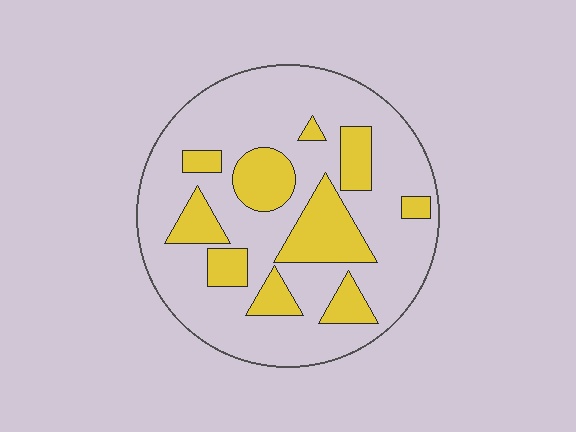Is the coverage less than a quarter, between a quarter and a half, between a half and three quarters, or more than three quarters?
Between a quarter and a half.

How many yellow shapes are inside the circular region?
10.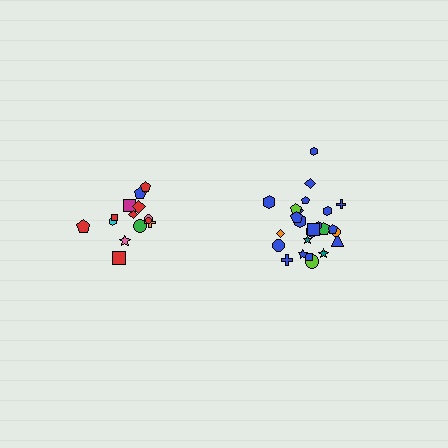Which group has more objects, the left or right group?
The right group.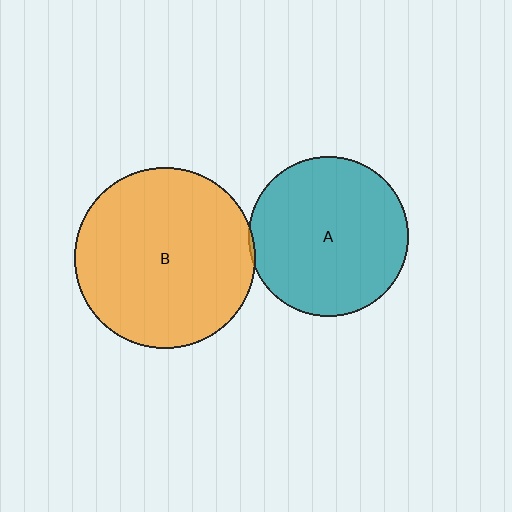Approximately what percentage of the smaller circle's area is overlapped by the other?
Approximately 5%.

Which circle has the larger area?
Circle B (orange).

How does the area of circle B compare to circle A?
Approximately 1.3 times.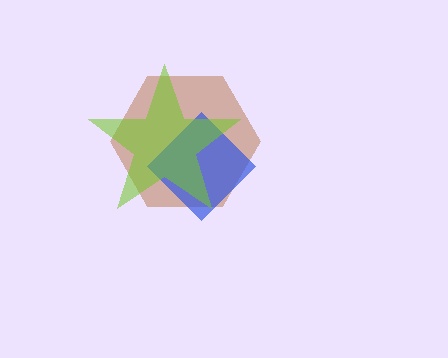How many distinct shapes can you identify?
There are 3 distinct shapes: a brown hexagon, a blue diamond, a lime star.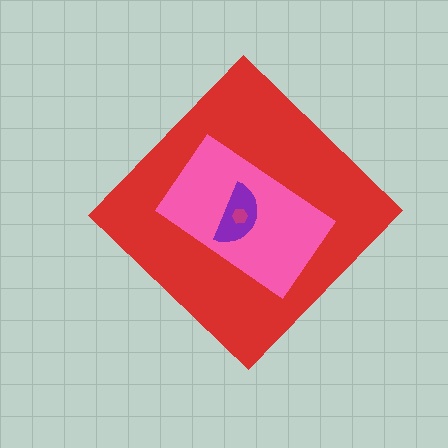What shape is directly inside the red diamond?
The pink rectangle.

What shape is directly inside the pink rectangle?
The purple semicircle.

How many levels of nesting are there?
4.